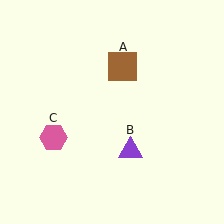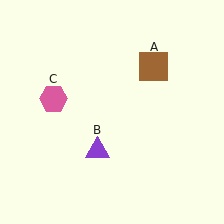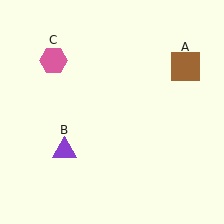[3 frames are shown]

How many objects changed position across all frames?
3 objects changed position: brown square (object A), purple triangle (object B), pink hexagon (object C).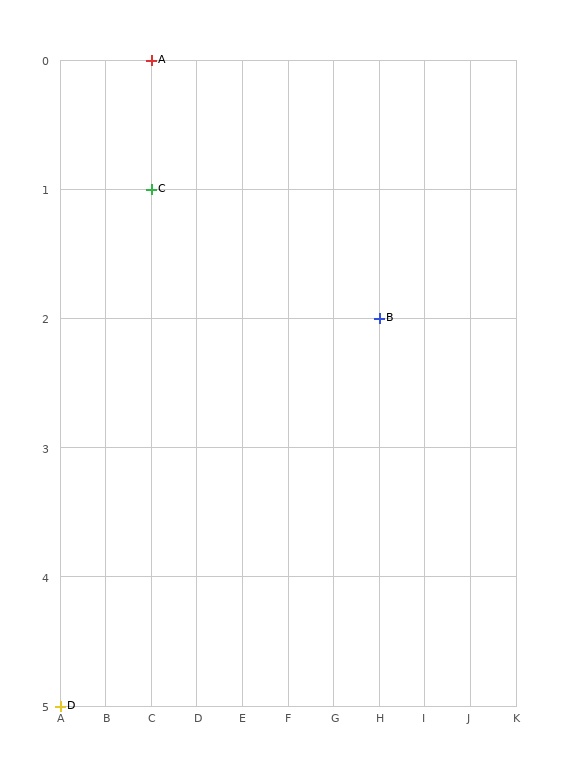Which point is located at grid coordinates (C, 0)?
Point A is at (C, 0).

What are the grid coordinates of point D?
Point D is at grid coordinates (A, 5).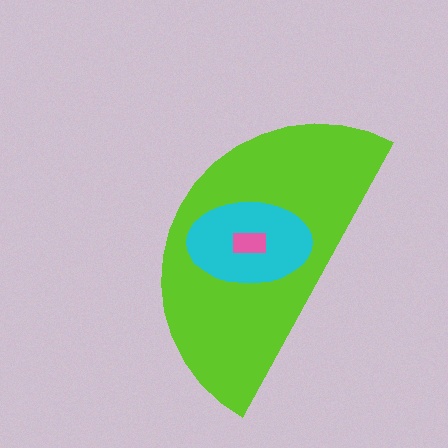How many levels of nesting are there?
3.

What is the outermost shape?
The lime semicircle.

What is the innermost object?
The pink rectangle.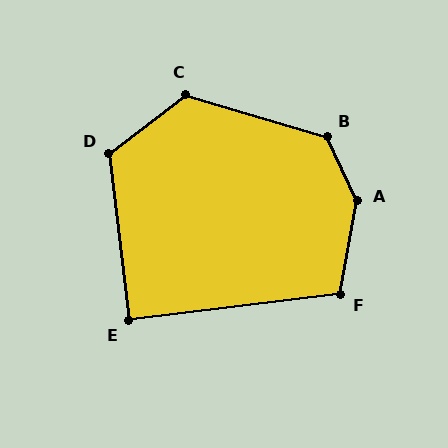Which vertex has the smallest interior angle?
E, at approximately 90 degrees.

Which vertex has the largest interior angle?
A, at approximately 144 degrees.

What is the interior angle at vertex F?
Approximately 108 degrees (obtuse).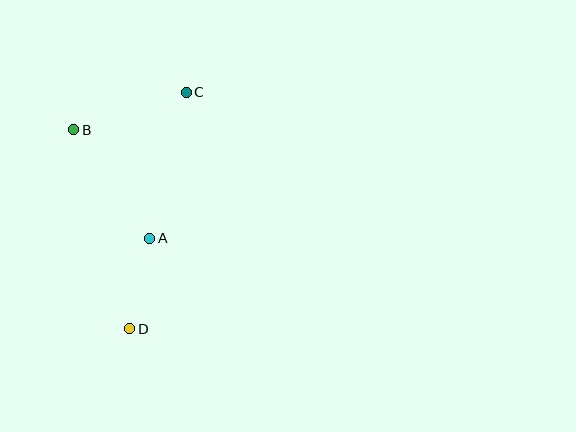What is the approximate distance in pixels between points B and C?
The distance between B and C is approximately 119 pixels.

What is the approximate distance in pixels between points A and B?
The distance between A and B is approximately 132 pixels.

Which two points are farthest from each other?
Points C and D are farthest from each other.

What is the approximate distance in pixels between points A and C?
The distance between A and C is approximately 151 pixels.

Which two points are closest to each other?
Points A and D are closest to each other.